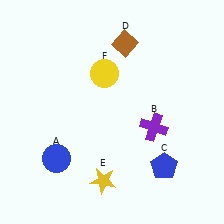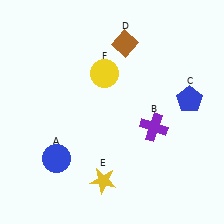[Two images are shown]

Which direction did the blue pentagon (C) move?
The blue pentagon (C) moved up.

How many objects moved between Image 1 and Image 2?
1 object moved between the two images.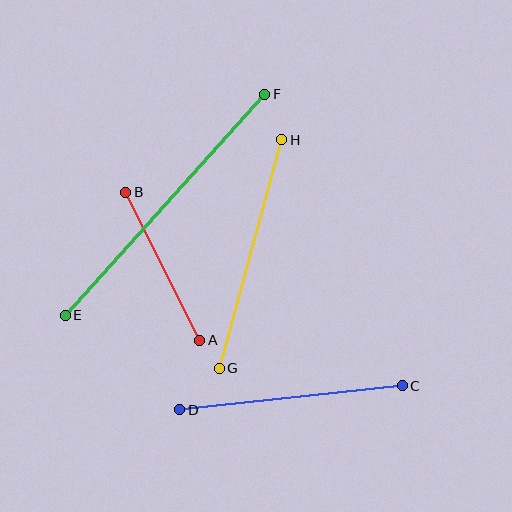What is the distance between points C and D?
The distance is approximately 224 pixels.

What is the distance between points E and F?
The distance is approximately 298 pixels.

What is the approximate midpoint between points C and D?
The midpoint is at approximately (291, 398) pixels.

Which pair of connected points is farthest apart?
Points E and F are farthest apart.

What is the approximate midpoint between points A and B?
The midpoint is at approximately (163, 266) pixels.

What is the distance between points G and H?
The distance is approximately 237 pixels.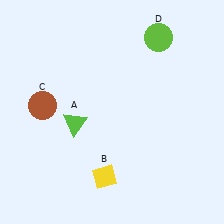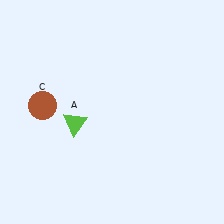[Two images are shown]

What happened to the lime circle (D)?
The lime circle (D) was removed in Image 2. It was in the top-right area of Image 1.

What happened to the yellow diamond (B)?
The yellow diamond (B) was removed in Image 2. It was in the bottom-left area of Image 1.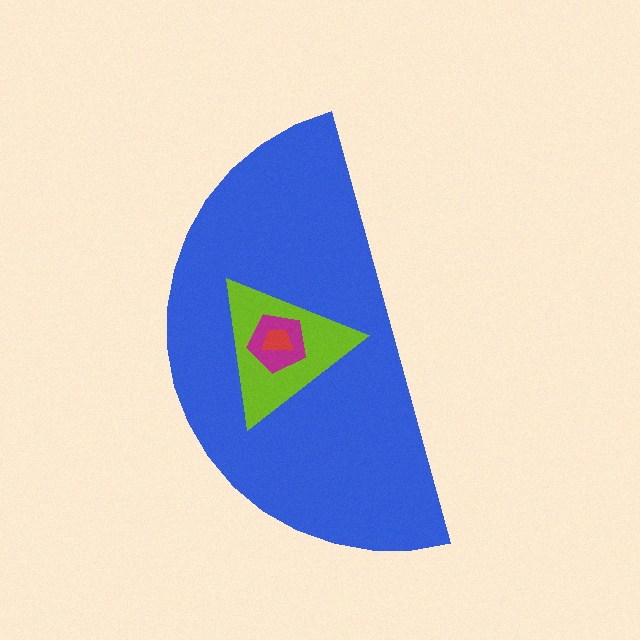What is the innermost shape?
The red trapezoid.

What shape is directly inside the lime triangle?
The magenta pentagon.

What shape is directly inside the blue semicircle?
The lime triangle.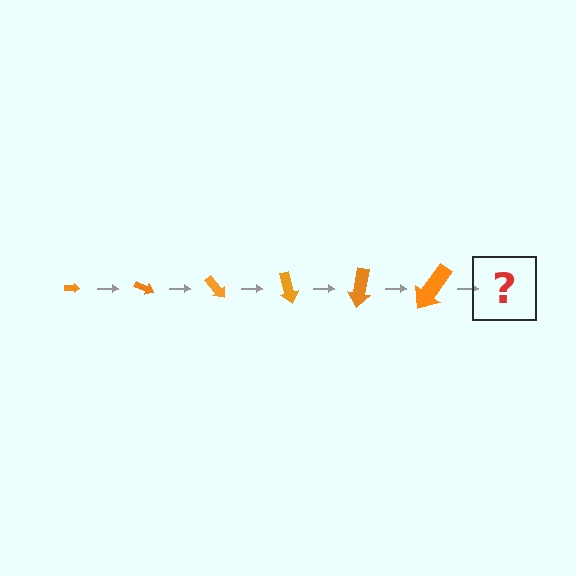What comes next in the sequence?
The next element should be an arrow, larger than the previous one and rotated 150 degrees from the start.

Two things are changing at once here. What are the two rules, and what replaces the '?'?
The two rules are that the arrow grows larger each step and it rotates 25 degrees each step. The '?' should be an arrow, larger than the previous one and rotated 150 degrees from the start.